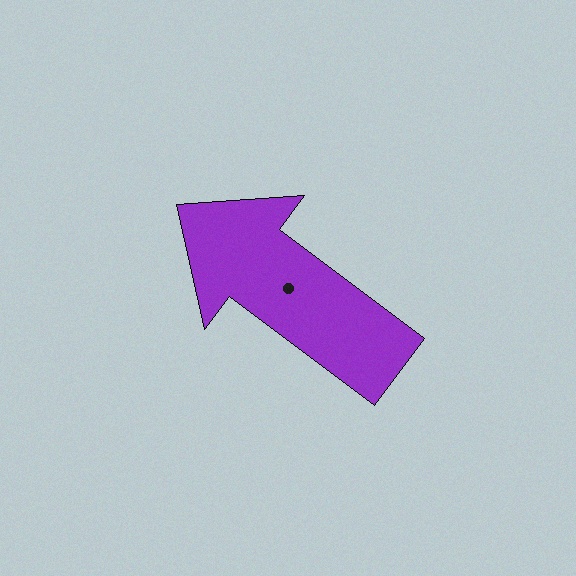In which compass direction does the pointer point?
Northwest.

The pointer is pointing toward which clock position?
Roughly 10 o'clock.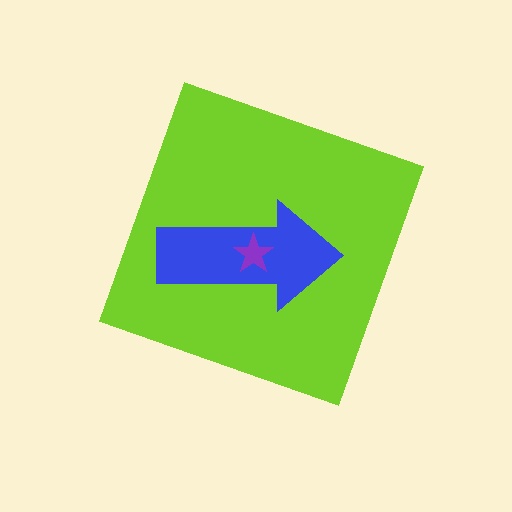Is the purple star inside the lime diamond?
Yes.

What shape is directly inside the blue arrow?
The purple star.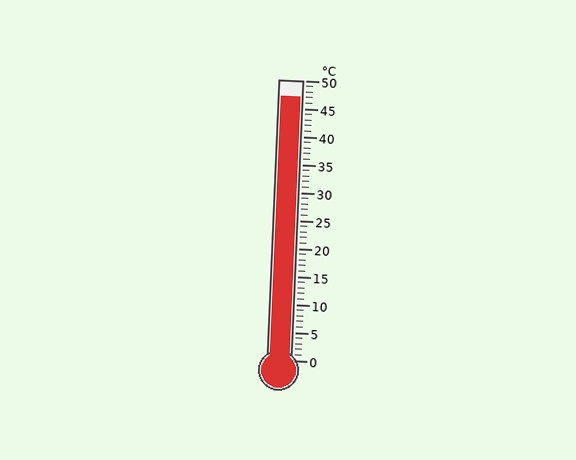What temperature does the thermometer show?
The thermometer shows approximately 47°C.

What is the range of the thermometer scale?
The thermometer scale ranges from 0°C to 50°C.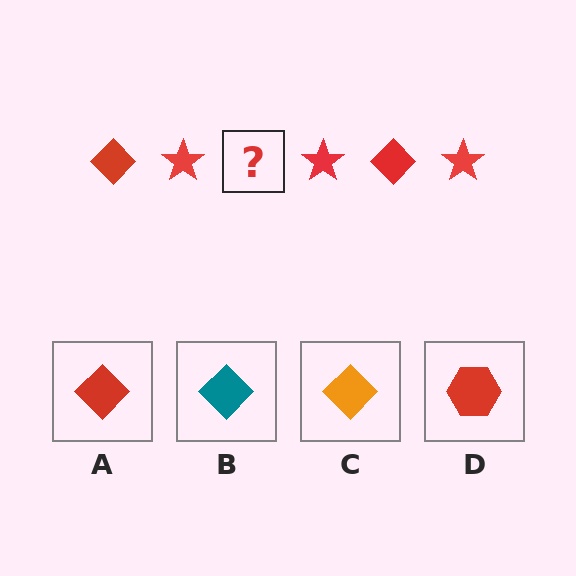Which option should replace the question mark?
Option A.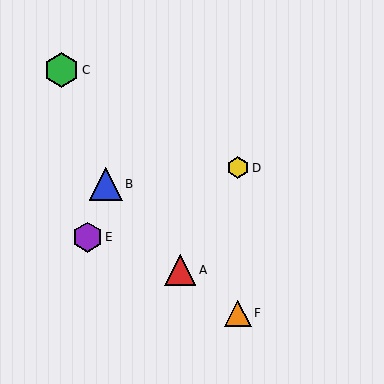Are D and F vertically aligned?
Yes, both are at x≈238.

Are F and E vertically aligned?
No, F is at x≈238 and E is at x≈87.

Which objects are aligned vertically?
Objects D, F are aligned vertically.